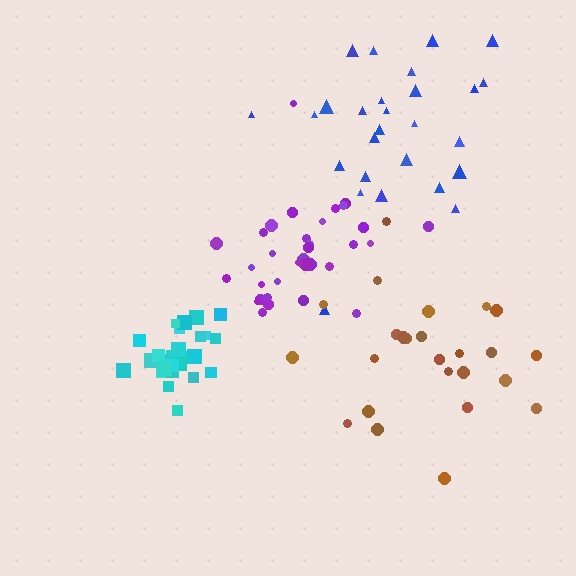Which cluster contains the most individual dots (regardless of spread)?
Purple (33).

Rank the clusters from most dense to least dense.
cyan, purple, blue, brown.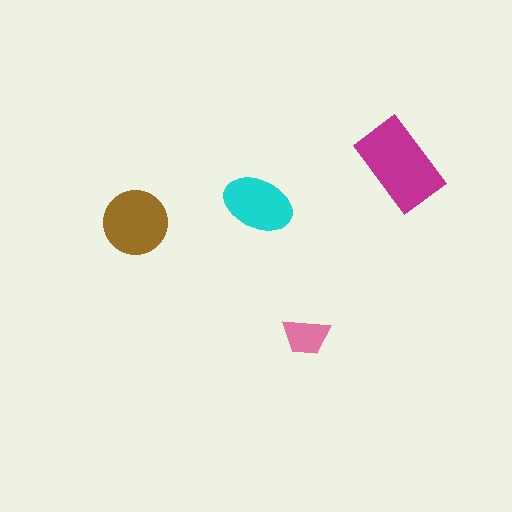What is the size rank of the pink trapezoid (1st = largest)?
4th.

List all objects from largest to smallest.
The magenta rectangle, the brown circle, the cyan ellipse, the pink trapezoid.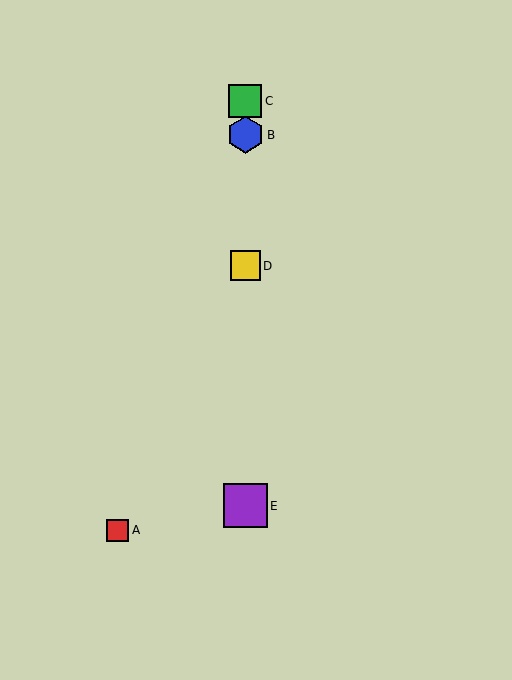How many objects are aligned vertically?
4 objects (B, C, D, E) are aligned vertically.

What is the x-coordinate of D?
Object D is at x≈245.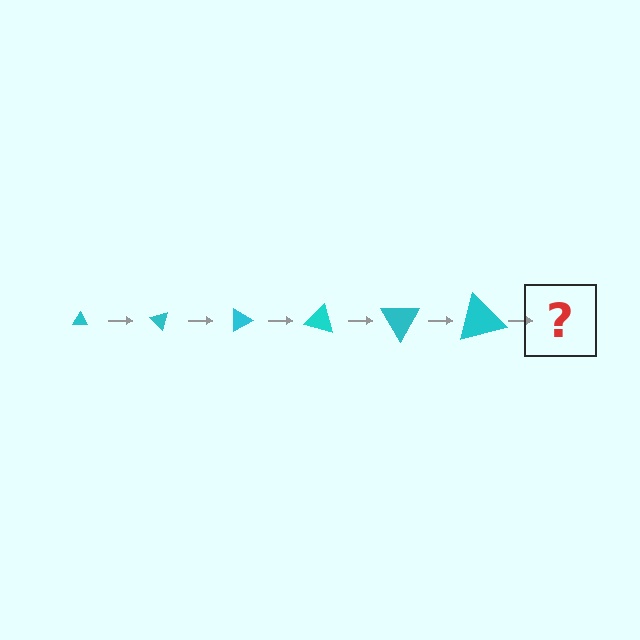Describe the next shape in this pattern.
It should be a triangle, larger than the previous one and rotated 270 degrees from the start.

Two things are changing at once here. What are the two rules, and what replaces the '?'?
The two rules are that the triangle grows larger each step and it rotates 45 degrees each step. The '?' should be a triangle, larger than the previous one and rotated 270 degrees from the start.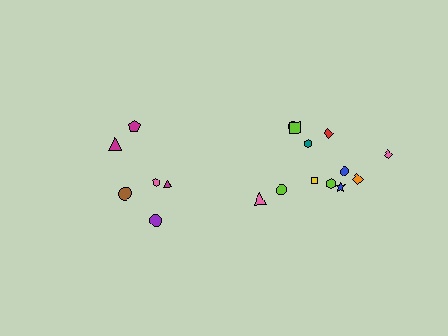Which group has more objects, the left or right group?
The right group.